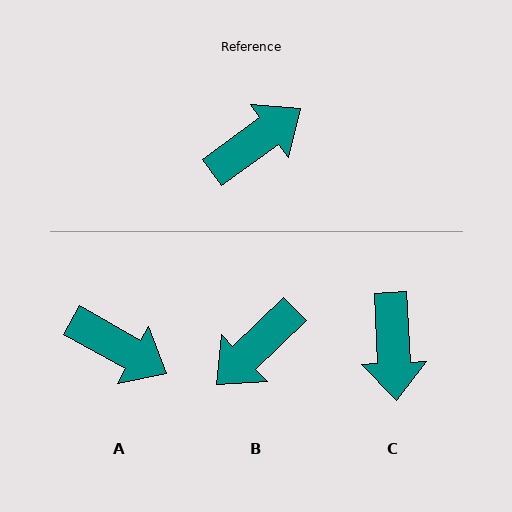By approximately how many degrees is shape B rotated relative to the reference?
Approximately 172 degrees clockwise.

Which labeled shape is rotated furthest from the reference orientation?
B, about 172 degrees away.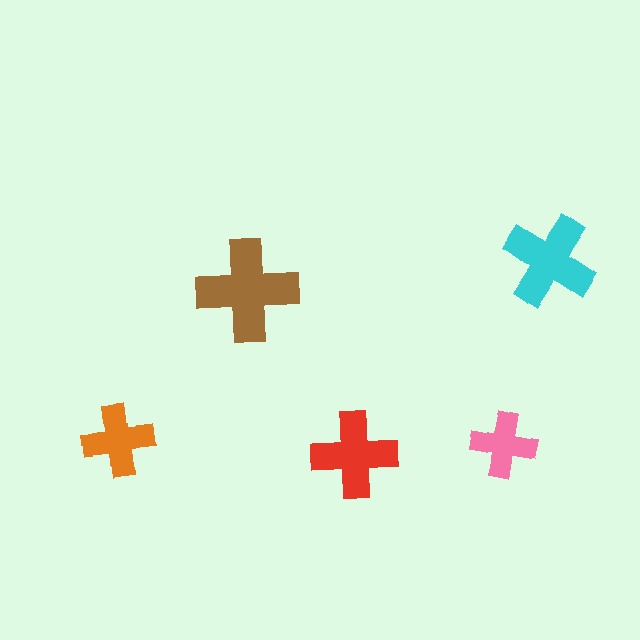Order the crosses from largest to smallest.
the brown one, the cyan one, the red one, the orange one, the pink one.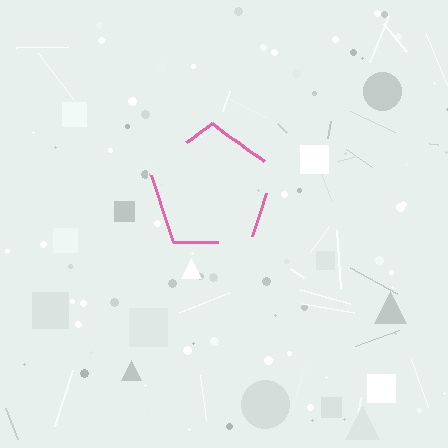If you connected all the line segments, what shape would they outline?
They would outline a pentagon.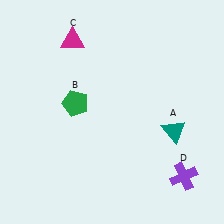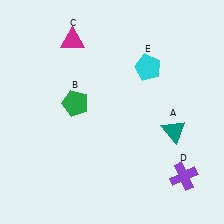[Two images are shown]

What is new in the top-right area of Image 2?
A cyan pentagon (E) was added in the top-right area of Image 2.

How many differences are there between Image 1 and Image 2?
There is 1 difference between the two images.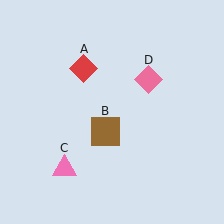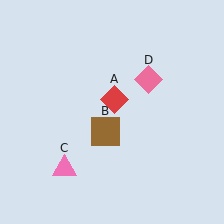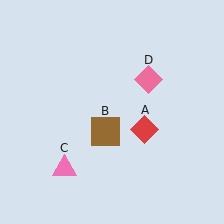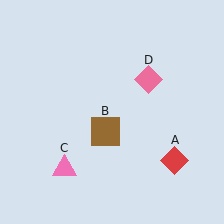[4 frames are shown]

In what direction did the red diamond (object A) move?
The red diamond (object A) moved down and to the right.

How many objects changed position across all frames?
1 object changed position: red diamond (object A).